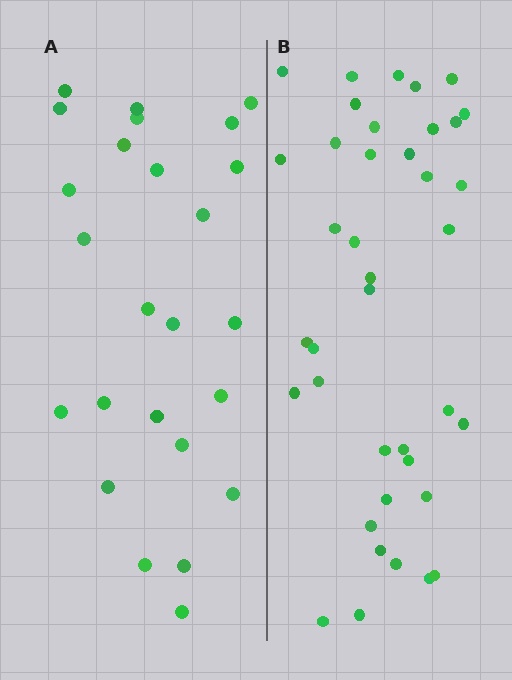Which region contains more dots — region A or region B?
Region B (the right region) has more dots.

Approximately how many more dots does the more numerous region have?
Region B has approximately 15 more dots than region A.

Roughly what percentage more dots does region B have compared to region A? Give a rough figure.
About 55% more.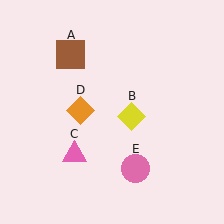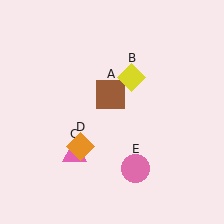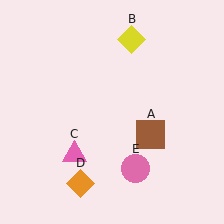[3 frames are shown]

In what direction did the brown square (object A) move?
The brown square (object A) moved down and to the right.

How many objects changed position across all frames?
3 objects changed position: brown square (object A), yellow diamond (object B), orange diamond (object D).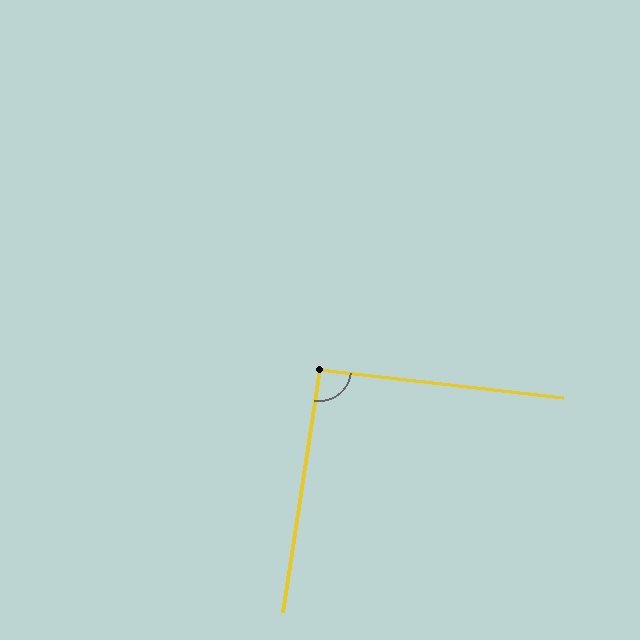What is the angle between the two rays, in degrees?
Approximately 92 degrees.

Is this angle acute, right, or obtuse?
It is approximately a right angle.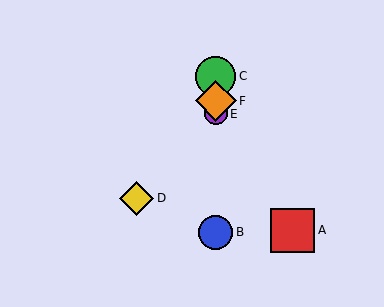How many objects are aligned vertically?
4 objects (B, C, E, F) are aligned vertically.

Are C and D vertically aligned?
No, C is at x≈216 and D is at x≈136.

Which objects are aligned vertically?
Objects B, C, E, F are aligned vertically.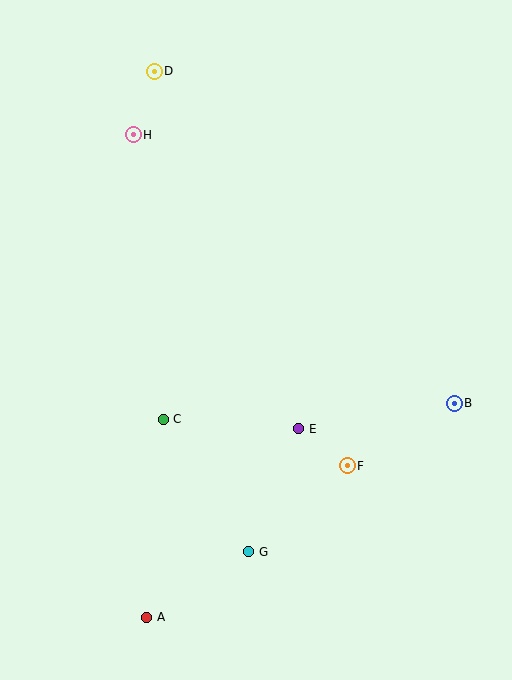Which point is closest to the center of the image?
Point E at (299, 429) is closest to the center.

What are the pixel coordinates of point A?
Point A is at (147, 617).